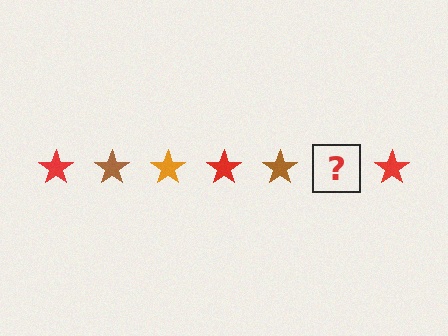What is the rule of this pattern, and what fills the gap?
The rule is that the pattern cycles through red, brown, orange stars. The gap should be filled with an orange star.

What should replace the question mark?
The question mark should be replaced with an orange star.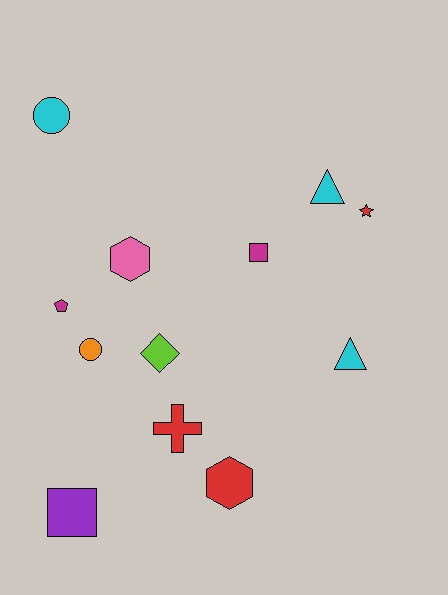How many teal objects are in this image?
There are no teal objects.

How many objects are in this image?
There are 12 objects.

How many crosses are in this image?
There is 1 cross.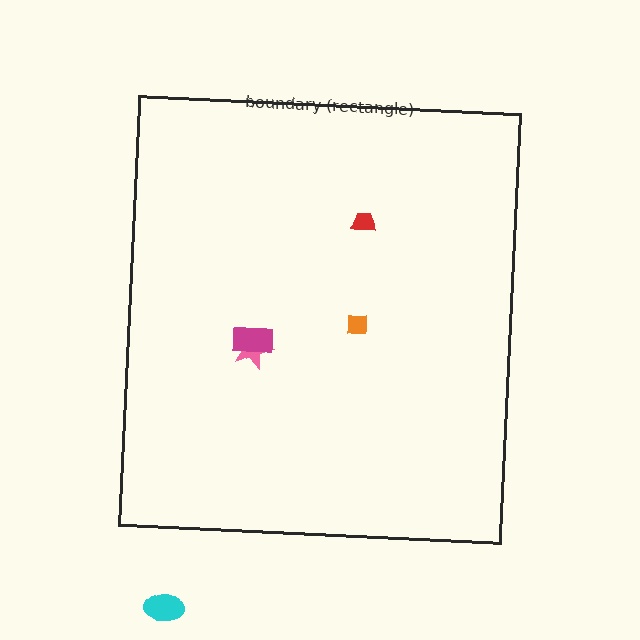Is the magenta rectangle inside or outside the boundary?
Inside.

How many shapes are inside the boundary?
4 inside, 1 outside.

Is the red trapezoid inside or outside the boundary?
Inside.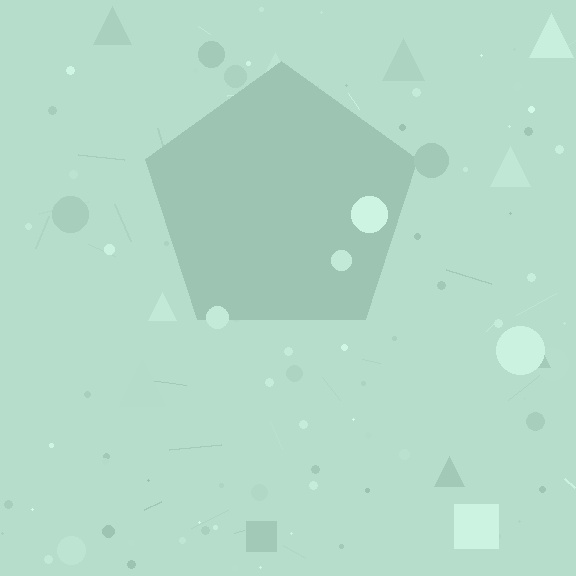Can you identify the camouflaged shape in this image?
The camouflaged shape is a pentagon.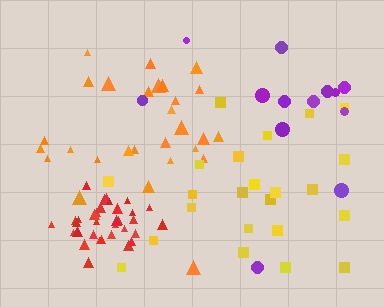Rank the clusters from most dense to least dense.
red, orange, yellow, purple.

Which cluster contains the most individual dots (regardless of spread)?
Red (34).